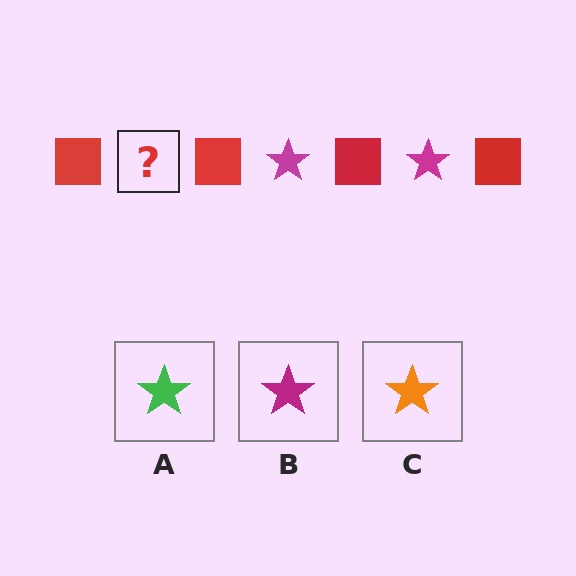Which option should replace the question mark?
Option B.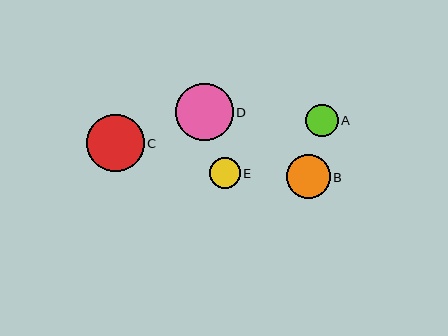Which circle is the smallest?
Circle E is the smallest with a size of approximately 31 pixels.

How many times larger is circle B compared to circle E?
Circle B is approximately 1.4 times the size of circle E.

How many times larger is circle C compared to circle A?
Circle C is approximately 1.8 times the size of circle A.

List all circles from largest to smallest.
From largest to smallest: C, D, B, A, E.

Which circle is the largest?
Circle C is the largest with a size of approximately 57 pixels.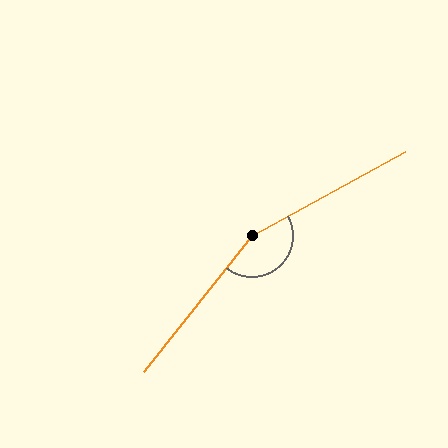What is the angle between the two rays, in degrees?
Approximately 157 degrees.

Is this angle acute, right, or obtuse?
It is obtuse.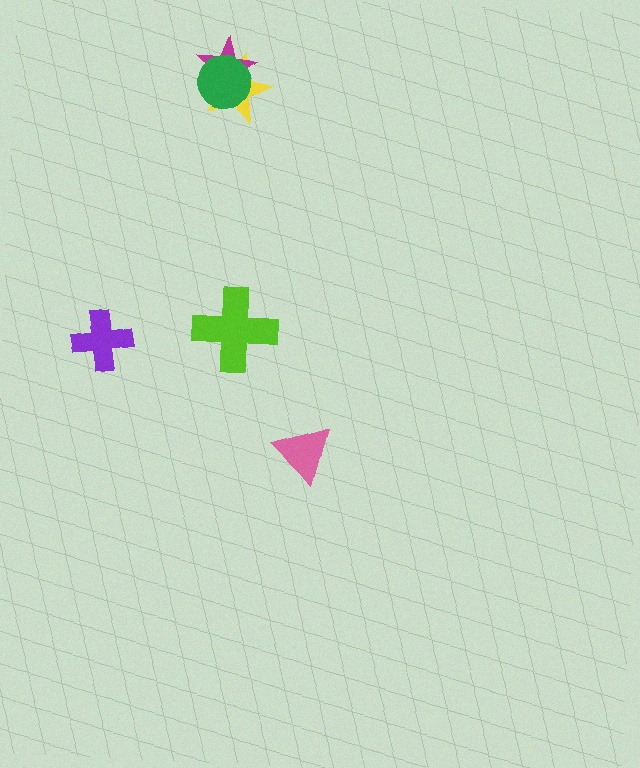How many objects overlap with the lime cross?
0 objects overlap with the lime cross.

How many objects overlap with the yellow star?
2 objects overlap with the yellow star.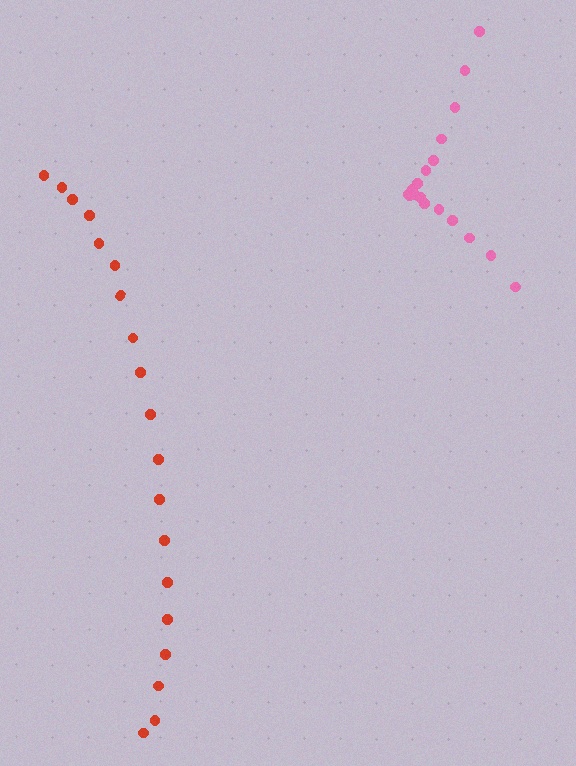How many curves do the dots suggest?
There are 2 distinct paths.